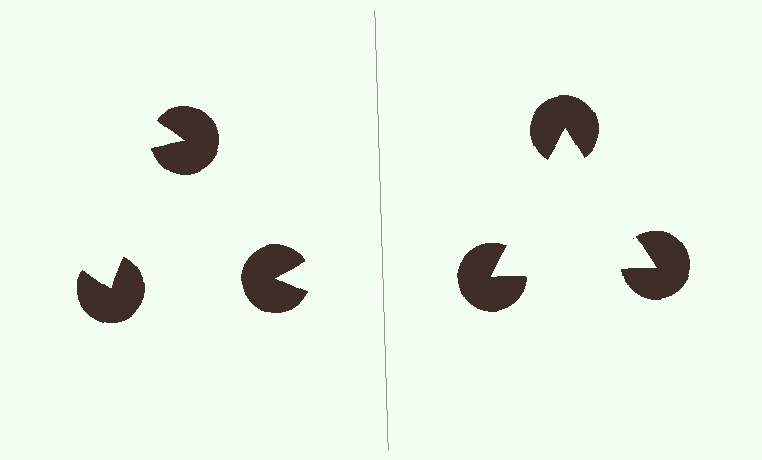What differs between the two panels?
The pac-man discs are positioned identically on both sides; only the wedge orientations differ. On the right they align to a triangle; on the left they are misaligned.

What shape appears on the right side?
An illusory triangle.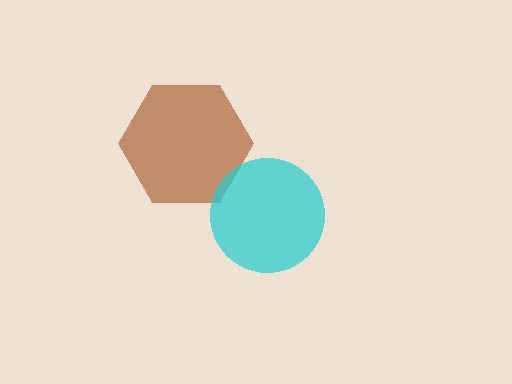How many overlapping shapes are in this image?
There are 2 overlapping shapes in the image.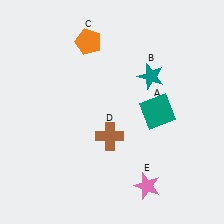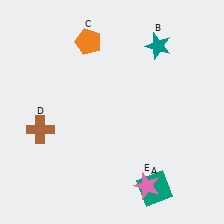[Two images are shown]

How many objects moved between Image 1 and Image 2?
3 objects moved between the two images.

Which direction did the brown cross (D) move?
The brown cross (D) moved left.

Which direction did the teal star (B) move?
The teal star (B) moved up.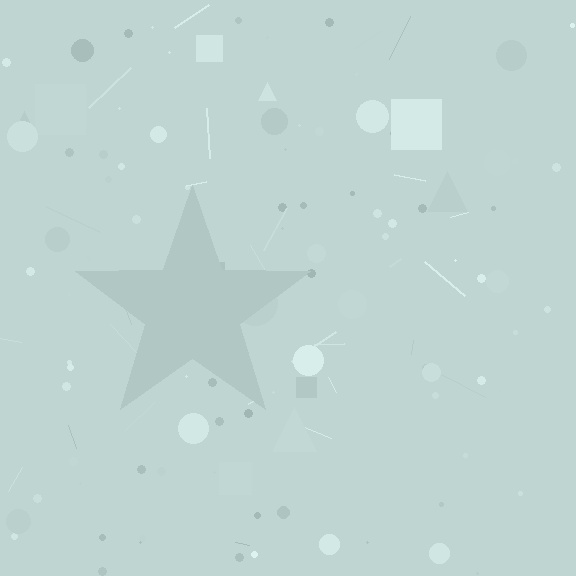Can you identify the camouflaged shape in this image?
The camouflaged shape is a star.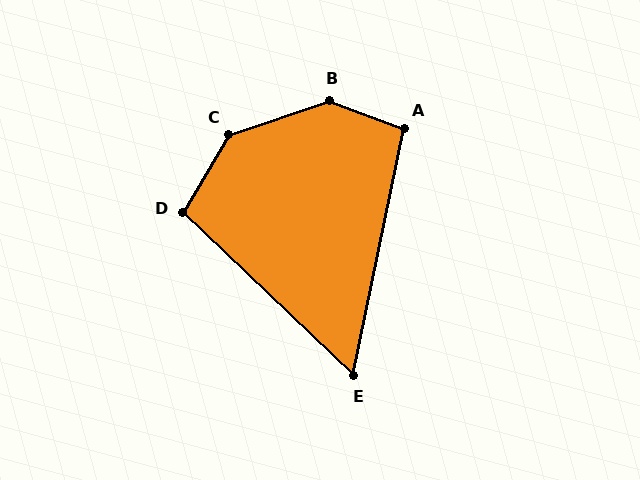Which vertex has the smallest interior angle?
E, at approximately 58 degrees.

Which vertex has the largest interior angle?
B, at approximately 141 degrees.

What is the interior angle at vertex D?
Approximately 104 degrees (obtuse).